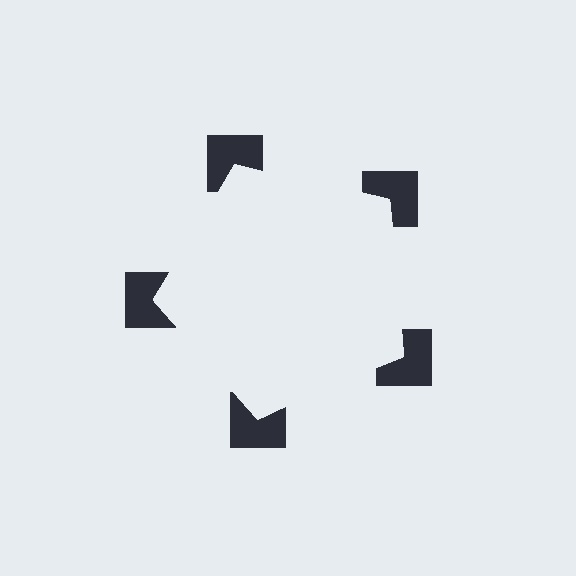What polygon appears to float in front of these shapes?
An illusory pentagon — its edges are inferred from the aligned wedge cuts in the notched squares, not physically drawn.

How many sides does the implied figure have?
5 sides.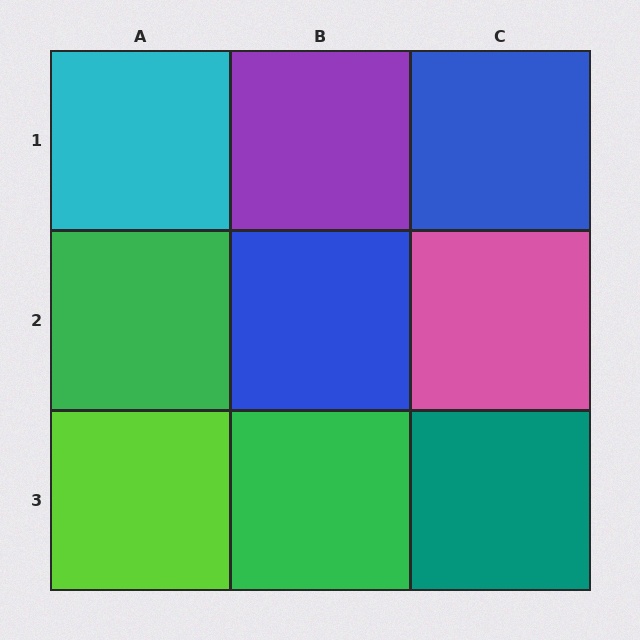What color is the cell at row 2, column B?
Blue.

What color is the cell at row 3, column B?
Green.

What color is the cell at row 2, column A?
Green.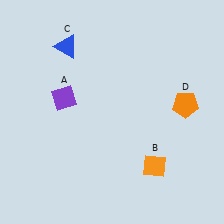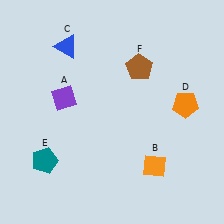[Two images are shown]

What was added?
A teal pentagon (E), a brown pentagon (F) were added in Image 2.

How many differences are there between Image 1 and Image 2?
There are 2 differences between the two images.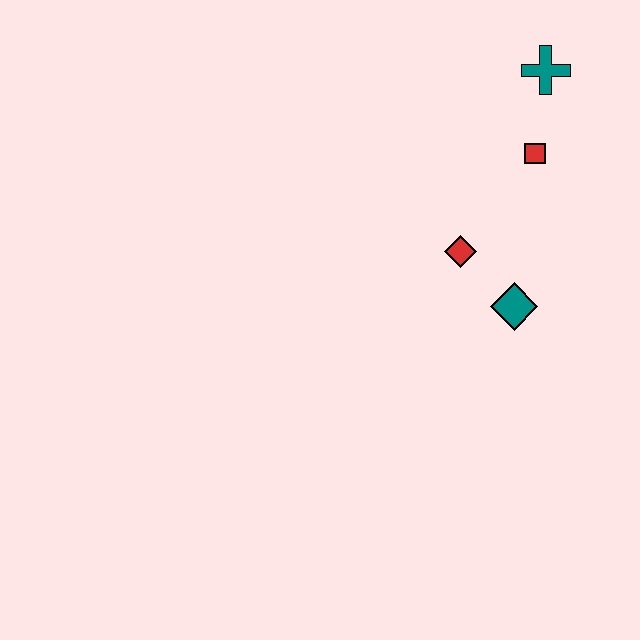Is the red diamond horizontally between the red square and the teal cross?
No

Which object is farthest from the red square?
The teal diamond is farthest from the red square.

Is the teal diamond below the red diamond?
Yes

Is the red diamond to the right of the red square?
No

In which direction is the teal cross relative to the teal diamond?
The teal cross is above the teal diamond.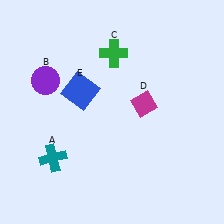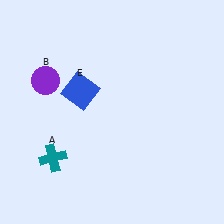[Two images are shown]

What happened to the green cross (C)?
The green cross (C) was removed in Image 2. It was in the top-right area of Image 1.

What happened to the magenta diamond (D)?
The magenta diamond (D) was removed in Image 2. It was in the top-right area of Image 1.